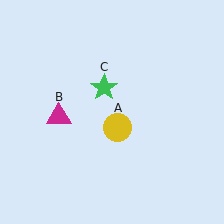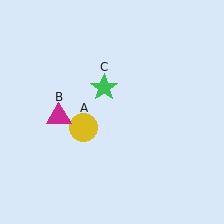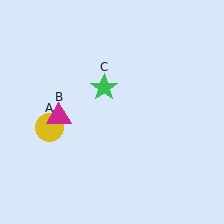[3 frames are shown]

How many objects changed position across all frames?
1 object changed position: yellow circle (object A).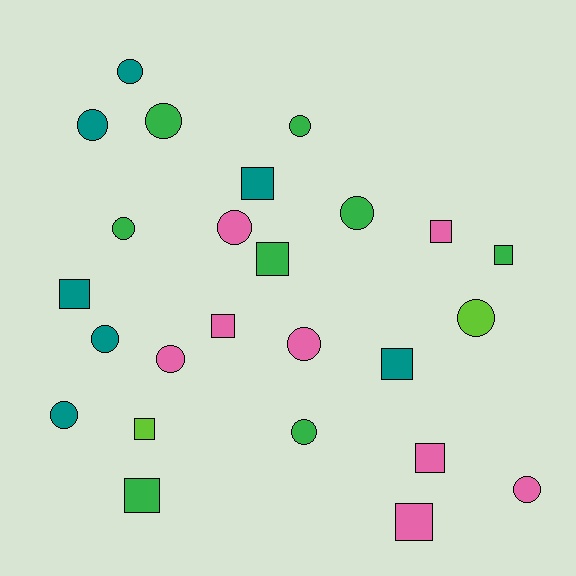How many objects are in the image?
There are 25 objects.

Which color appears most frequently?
Green, with 8 objects.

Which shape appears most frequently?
Circle, with 14 objects.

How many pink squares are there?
There are 4 pink squares.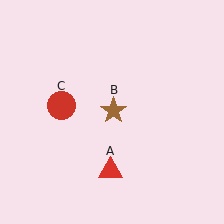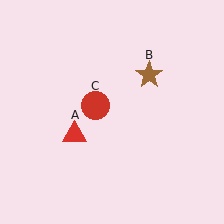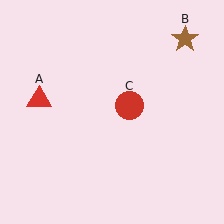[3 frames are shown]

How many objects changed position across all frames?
3 objects changed position: red triangle (object A), brown star (object B), red circle (object C).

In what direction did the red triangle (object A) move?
The red triangle (object A) moved up and to the left.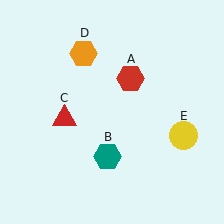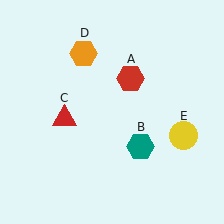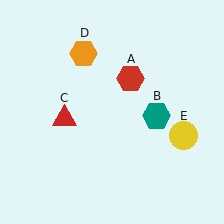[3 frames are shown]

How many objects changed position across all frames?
1 object changed position: teal hexagon (object B).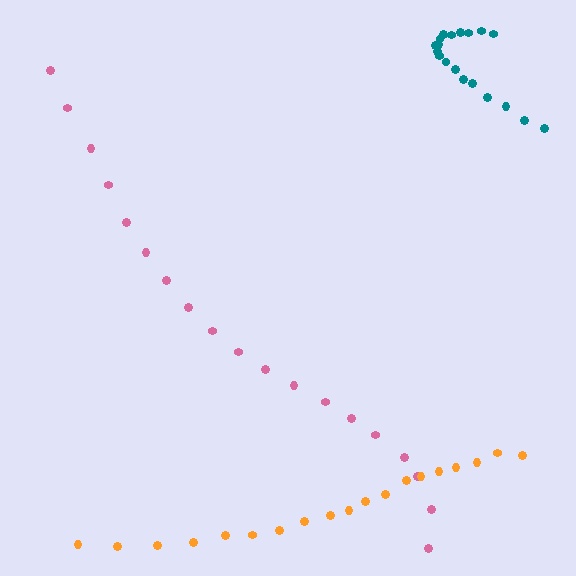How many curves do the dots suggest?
There are 3 distinct paths.